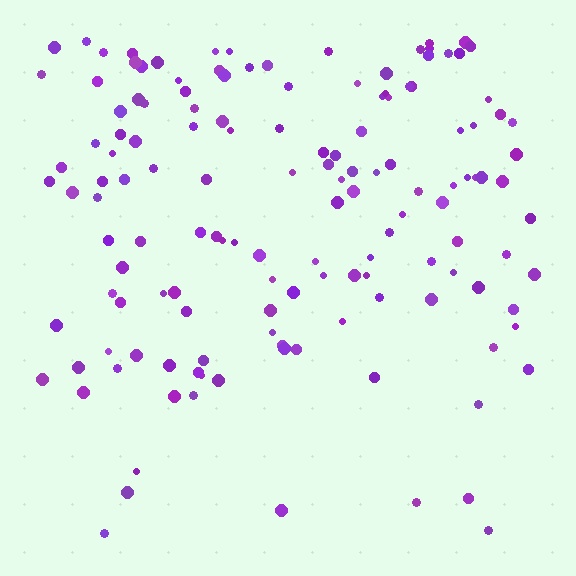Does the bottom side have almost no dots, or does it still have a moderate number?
Still a moderate number, just noticeably fewer than the top.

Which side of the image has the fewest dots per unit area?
The bottom.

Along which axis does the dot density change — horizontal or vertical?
Vertical.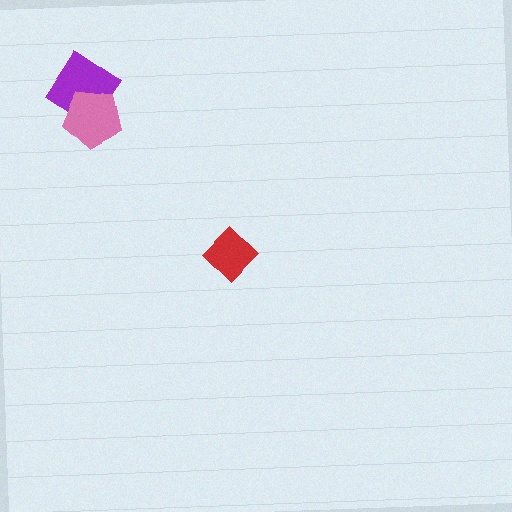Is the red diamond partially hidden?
No, no other shape covers it.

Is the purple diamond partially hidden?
Yes, it is partially covered by another shape.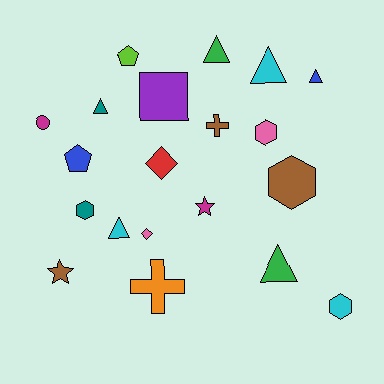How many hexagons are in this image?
There are 4 hexagons.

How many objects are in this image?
There are 20 objects.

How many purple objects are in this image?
There is 1 purple object.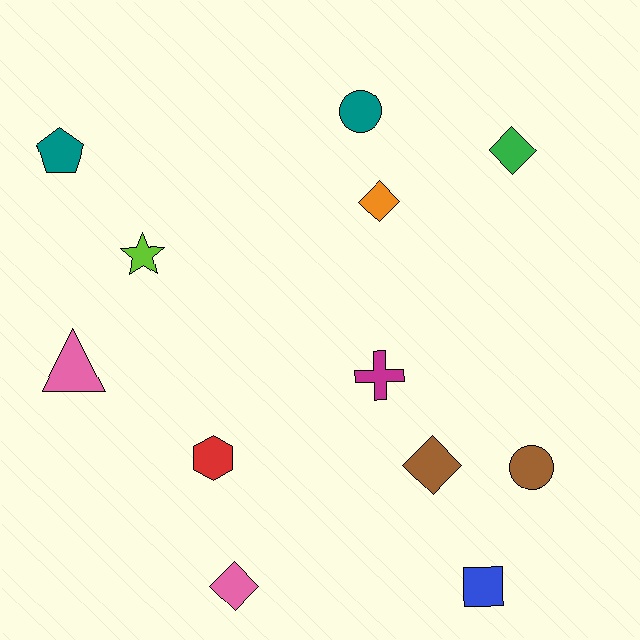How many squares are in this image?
There is 1 square.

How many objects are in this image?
There are 12 objects.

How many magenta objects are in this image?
There is 1 magenta object.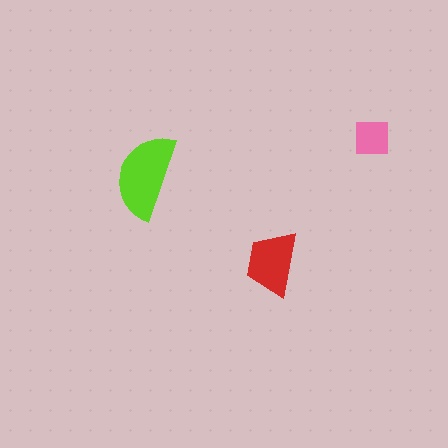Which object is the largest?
The lime semicircle.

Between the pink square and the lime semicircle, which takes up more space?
The lime semicircle.